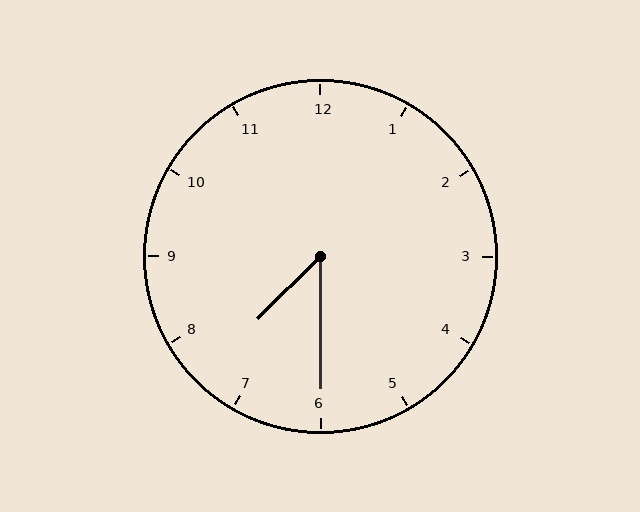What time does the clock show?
7:30.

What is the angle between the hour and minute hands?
Approximately 45 degrees.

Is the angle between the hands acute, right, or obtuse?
It is acute.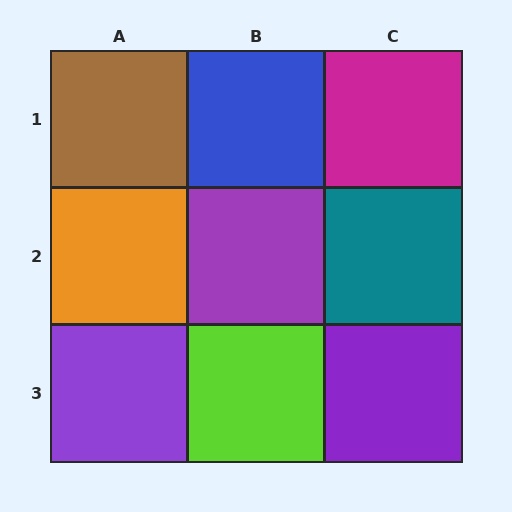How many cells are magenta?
1 cell is magenta.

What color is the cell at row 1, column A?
Brown.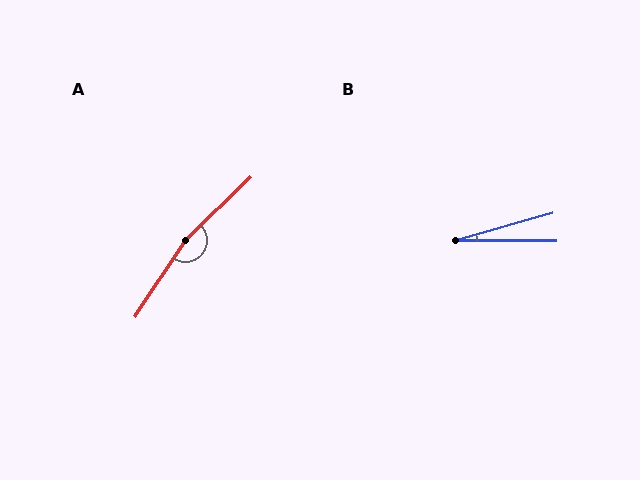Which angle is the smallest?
B, at approximately 16 degrees.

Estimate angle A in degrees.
Approximately 168 degrees.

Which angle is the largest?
A, at approximately 168 degrees.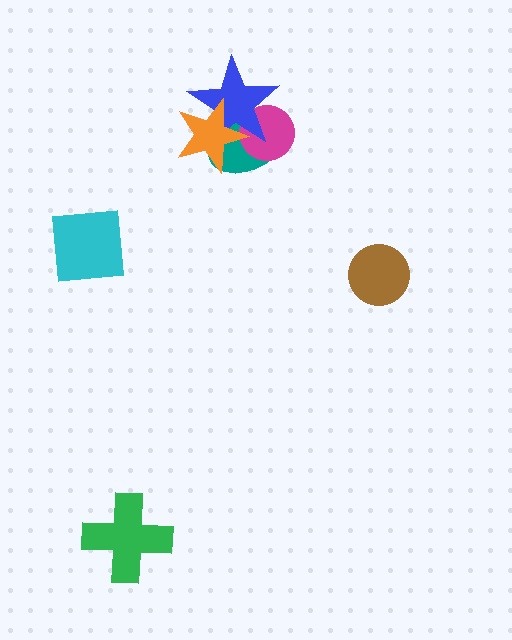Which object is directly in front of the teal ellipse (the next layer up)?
The magenta circle is directly in front of the teal ellipse.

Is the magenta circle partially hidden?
Yes, it is partially covered by another shape.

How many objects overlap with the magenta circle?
3 objects overlap with the magenta circle.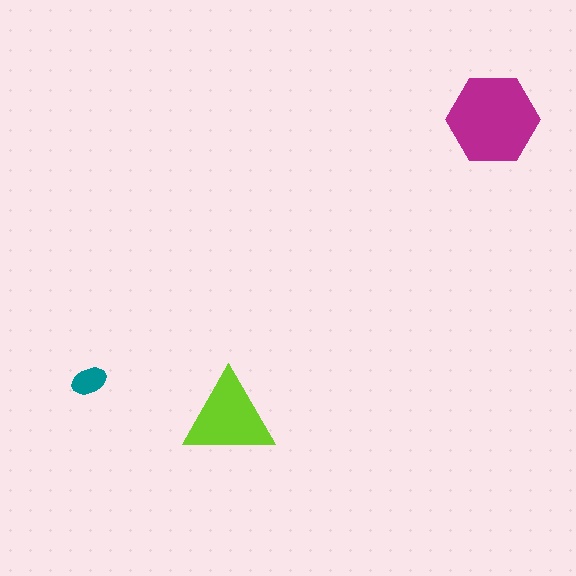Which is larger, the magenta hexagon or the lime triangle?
The magenta hexagon.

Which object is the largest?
The magenta hexagon.